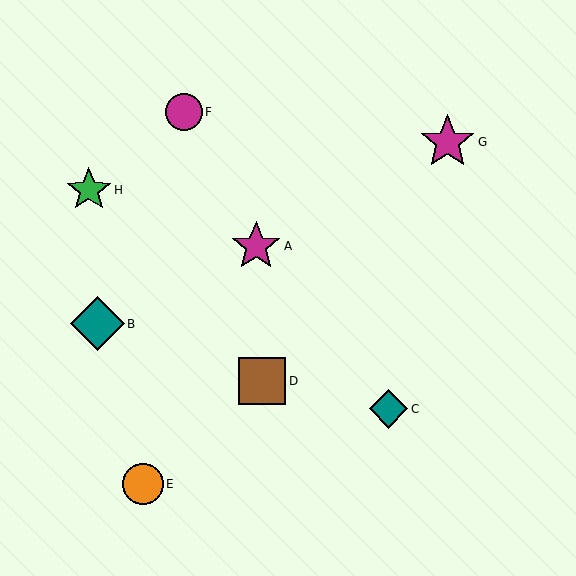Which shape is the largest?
The magenta star (labeled G) is the largest.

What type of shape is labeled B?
Shape B is a teal diamond.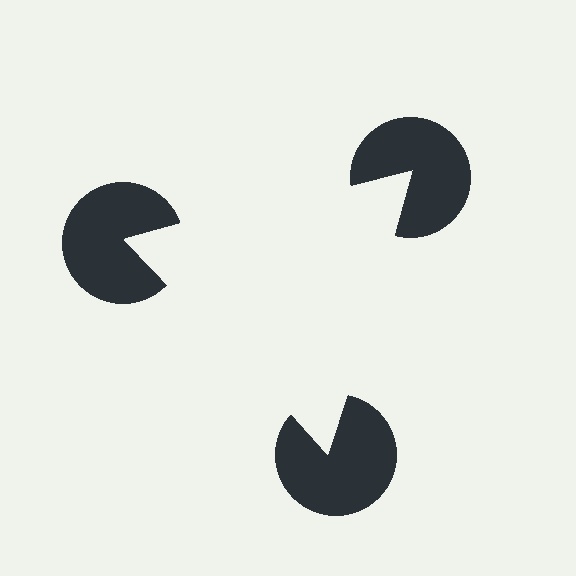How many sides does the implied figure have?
3 sides.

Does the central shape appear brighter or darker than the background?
It typically appears slightly brighter than the background, even though no actual brightness change is drawn.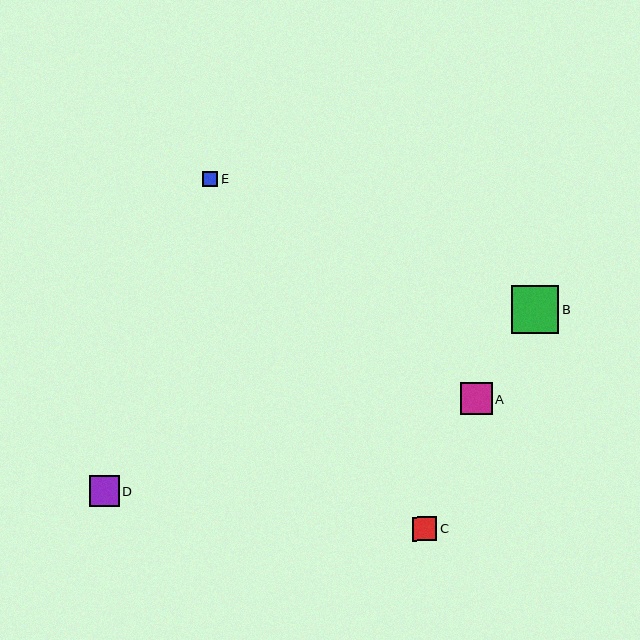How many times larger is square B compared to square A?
Square B is approximately 1.5 times the size of square A.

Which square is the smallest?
Square E is the smallest with a size of approximately 15 pixels.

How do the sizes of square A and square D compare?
Square A and square D are approximately the same size.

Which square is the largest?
Square B is the largest with a size of approximately 48 pixels.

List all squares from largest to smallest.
From largest to smallest: B, A, D, C, E.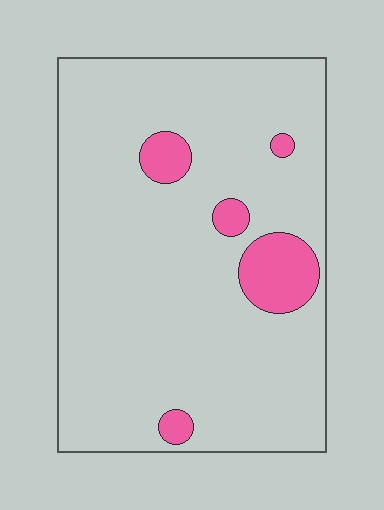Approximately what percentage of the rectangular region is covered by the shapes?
Approximately 10%.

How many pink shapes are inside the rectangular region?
5.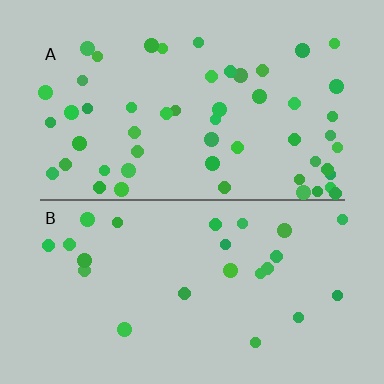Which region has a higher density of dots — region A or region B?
A (the top).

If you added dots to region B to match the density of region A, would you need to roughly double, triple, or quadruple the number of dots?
Approximately double.